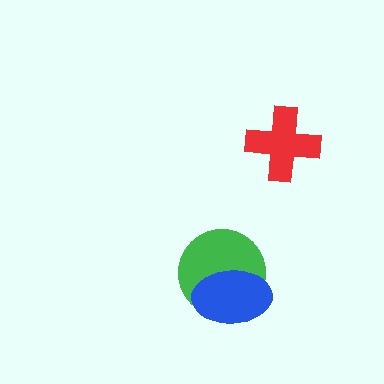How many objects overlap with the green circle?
1 object overlaps with the green circle.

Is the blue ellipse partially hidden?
No, no other shape covers it.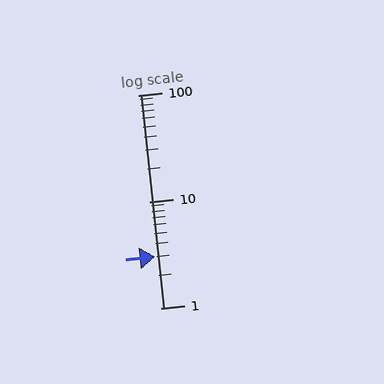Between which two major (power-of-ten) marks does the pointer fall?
The pointer is between 1 and 10.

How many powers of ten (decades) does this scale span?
The scale spans 2 decades, from 1 to 100.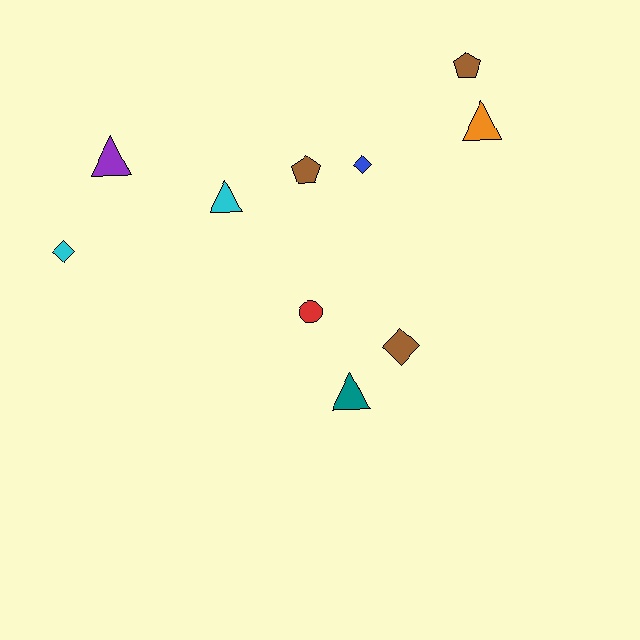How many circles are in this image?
There is 1 circle.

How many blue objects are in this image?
There is 1 blue object.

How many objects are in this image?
There are 10 objects.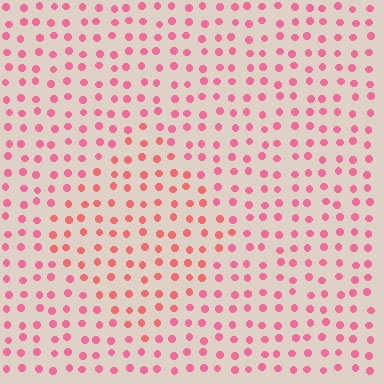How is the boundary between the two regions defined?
The boundary is defined purely by a slight shift in hue (about 20 degrees). Spacing, size, and orientation are identical on both sides.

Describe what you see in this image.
The image is filled with small pink elements in a uniform arrangement. A diamond-shaped region is visible where the elements are tinted to a slightly different hue, forming a subtle color boundary.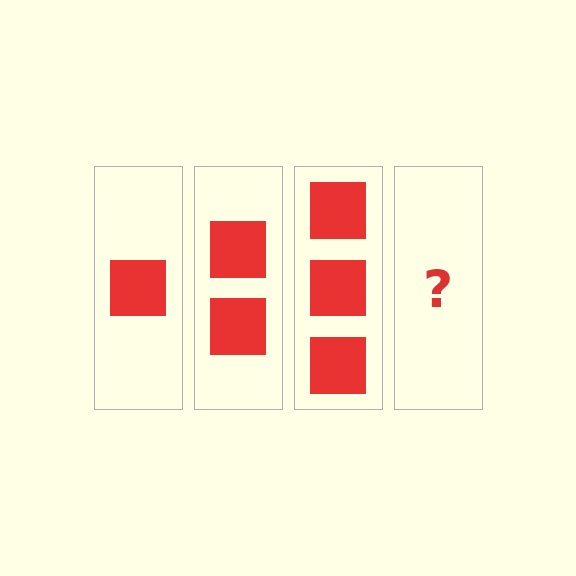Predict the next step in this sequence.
The next step is 4 squares.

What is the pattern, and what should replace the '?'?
The pattern is that each step adds one more square. The '?' should be 4 squares.